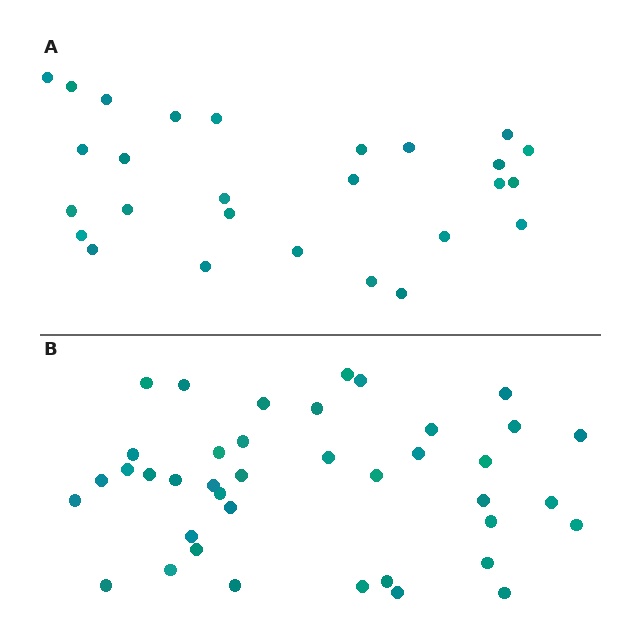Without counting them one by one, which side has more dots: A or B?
Region B (the bottom region) has more dots.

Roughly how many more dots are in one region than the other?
Region B has approximately 15 more dots than region A.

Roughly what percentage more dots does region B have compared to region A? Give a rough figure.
About 50% more.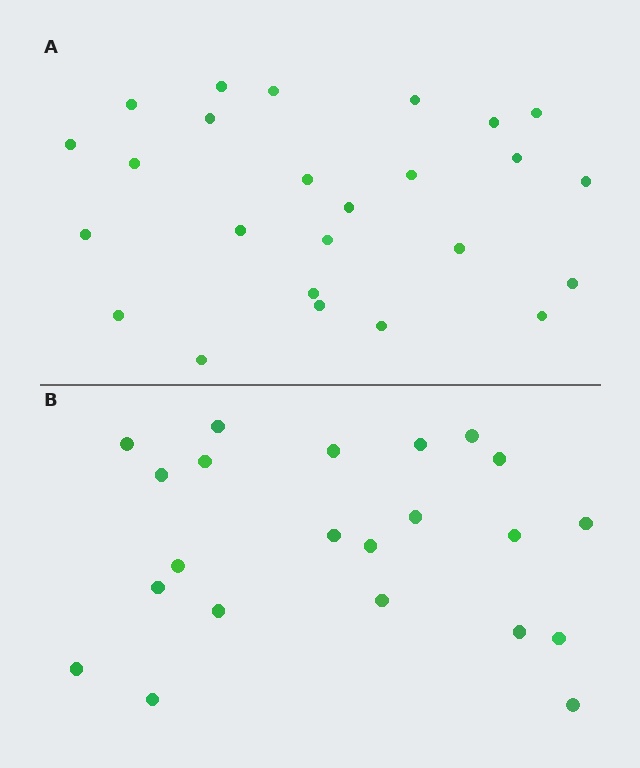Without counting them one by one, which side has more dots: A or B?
Region A (the top region) has more dots.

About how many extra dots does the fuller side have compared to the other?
Region A has just a few more — roughly 2 or 3 more dots than region B.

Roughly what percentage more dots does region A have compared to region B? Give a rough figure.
About 15% more.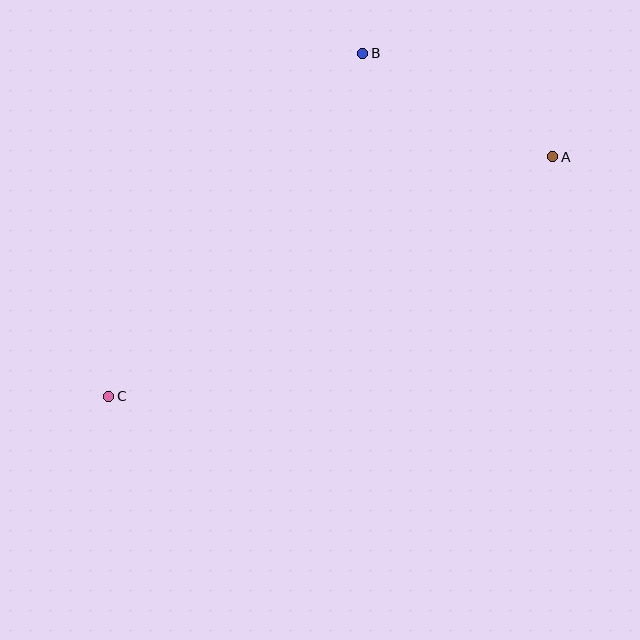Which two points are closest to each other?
Points A and B are closest to each other.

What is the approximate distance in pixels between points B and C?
The distance between B and C is approximately 427 pixels.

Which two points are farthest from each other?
Points A and C are farthest from each other.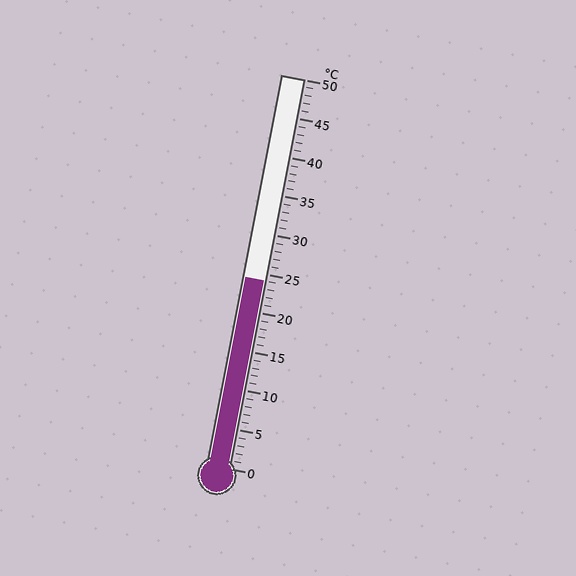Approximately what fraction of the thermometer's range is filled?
The thermometer is filled to approximately 50% of its range.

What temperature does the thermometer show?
The thermometer shows approximately 24°C.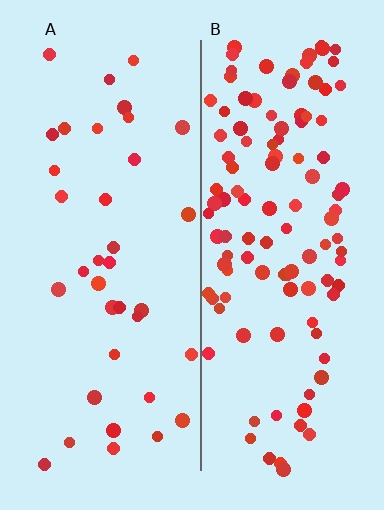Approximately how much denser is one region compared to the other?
Approximately 3.1× — region B over region A.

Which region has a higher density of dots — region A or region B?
B (the right).